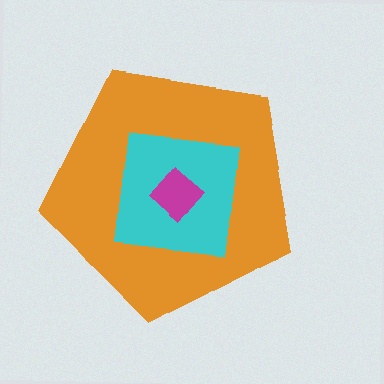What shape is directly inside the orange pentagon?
The cyan square.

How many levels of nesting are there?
3.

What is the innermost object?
The magenta diamond.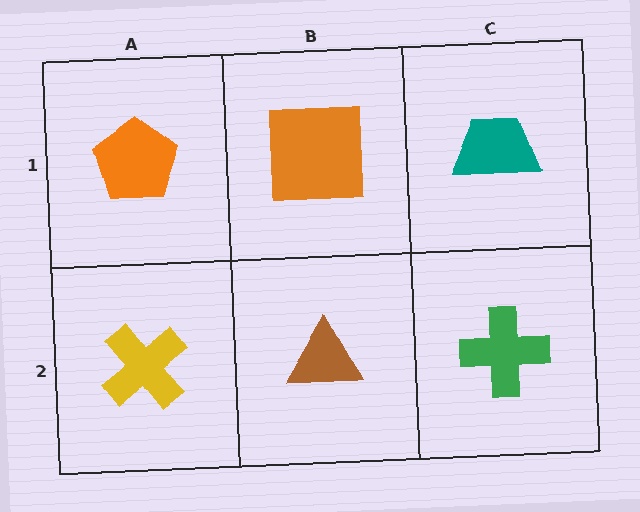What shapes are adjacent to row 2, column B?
An orange square (row 1, column B), a yellow cross (row 2, column A), a green cross (row 2, column C).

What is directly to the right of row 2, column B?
A green cross.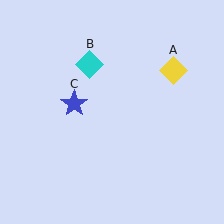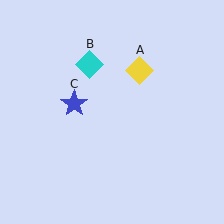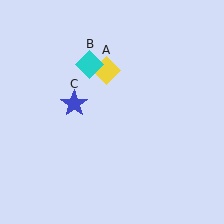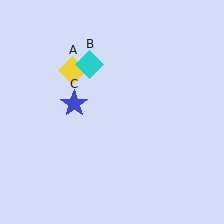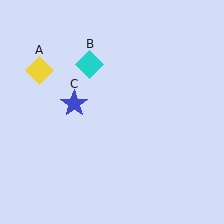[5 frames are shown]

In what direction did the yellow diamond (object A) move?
The yellow diamond (object A) moved left.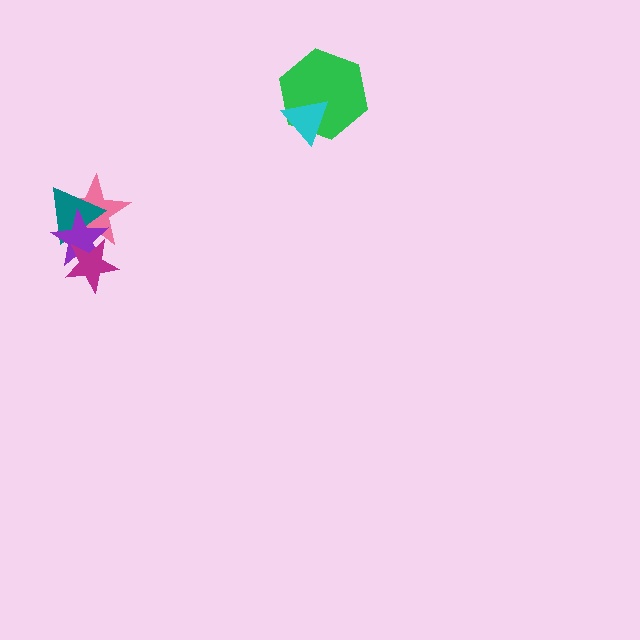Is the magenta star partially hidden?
No, no other shape covers it.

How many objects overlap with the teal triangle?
3 objects overlap with the teal triangle.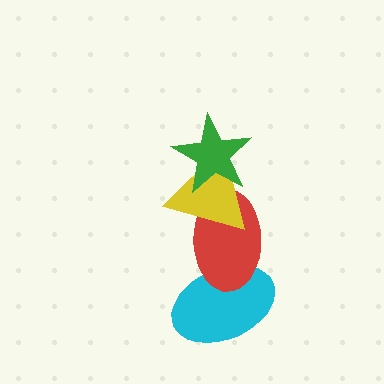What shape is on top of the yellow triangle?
The green star is on top of the yellow triangle.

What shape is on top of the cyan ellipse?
The red ellipse is on top of the cyan ellipse.